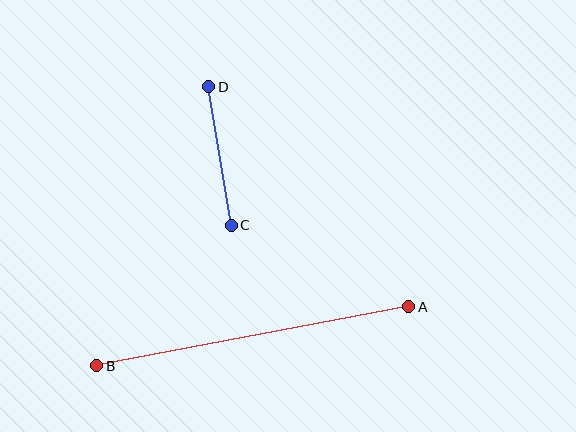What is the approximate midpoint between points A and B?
The midpoint is at approximately (253, 336) pixels.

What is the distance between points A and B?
The distance is approximately 317 pixels.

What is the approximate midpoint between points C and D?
The midpoint is at approximately (220, 156) pixels.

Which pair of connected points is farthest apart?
Points A and B are farthest apart.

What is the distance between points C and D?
The distance is approximately 141 pixels.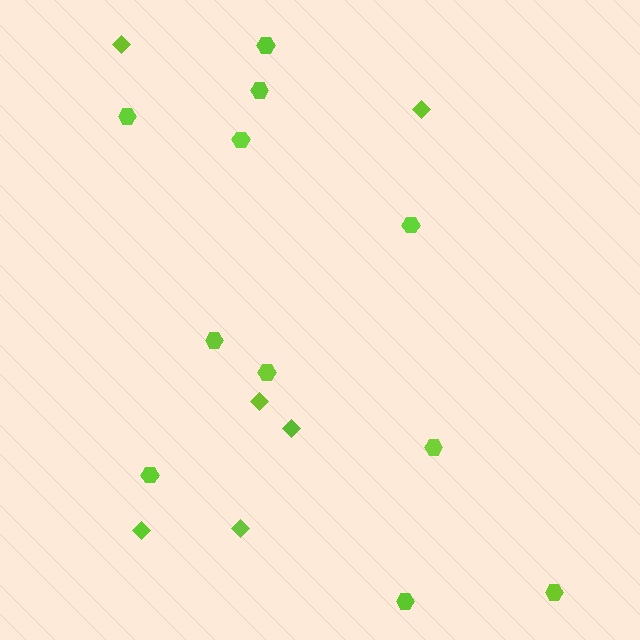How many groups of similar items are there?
There are 2 groups: one group of diamonds (6) and one group of hexagons (11).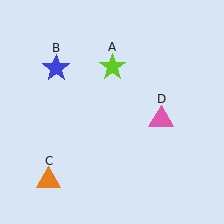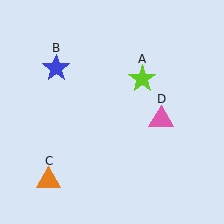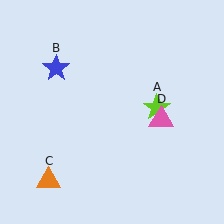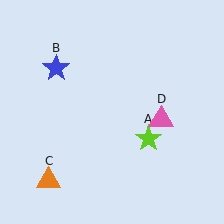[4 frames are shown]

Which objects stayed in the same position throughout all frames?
Blue star (object B) and orange triangle (object C) and pink triangle (object D) remained stationary.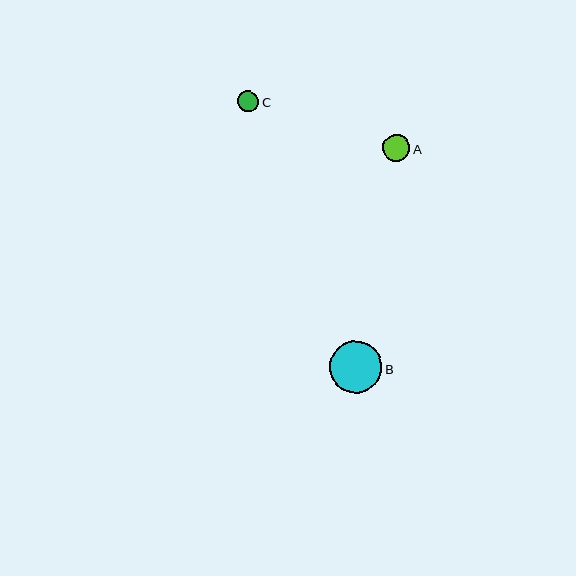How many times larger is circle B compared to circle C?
Circle B is approximately 2.5 times the size of circle C.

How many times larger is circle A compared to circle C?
Circle A is approximately 1.3 times the size of circle C.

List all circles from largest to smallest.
From largest to smallest: B, A, C.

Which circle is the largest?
Circle B is the largest with a size of approximately 52 pixels.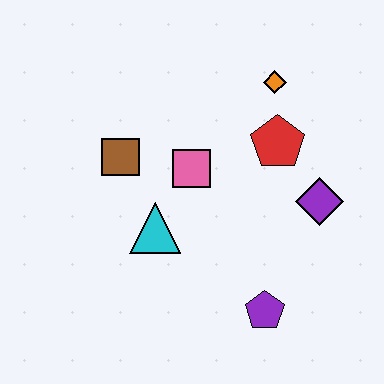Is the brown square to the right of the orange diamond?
No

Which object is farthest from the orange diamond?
The purple pentagon is farthest from the orange diamond.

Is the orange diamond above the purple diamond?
Yes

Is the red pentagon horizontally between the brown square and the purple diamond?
Yes